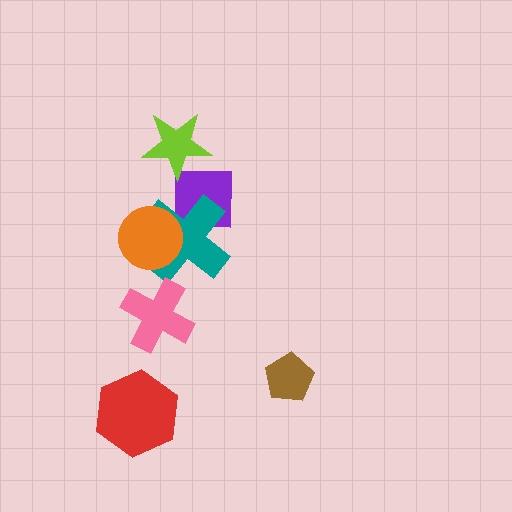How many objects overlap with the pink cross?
0 objects overlap with the pink cross.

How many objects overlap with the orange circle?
1 object overlaps with the orange circle.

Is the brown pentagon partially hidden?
No, no other shape covers it.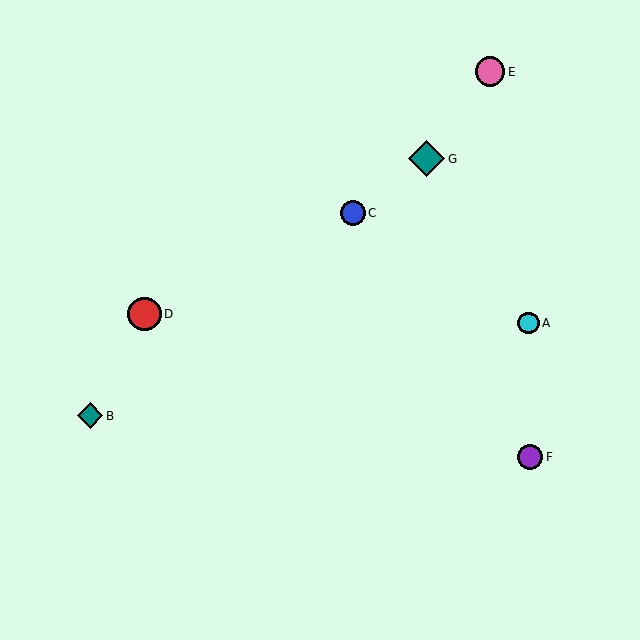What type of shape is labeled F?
Shape F is a purple circle.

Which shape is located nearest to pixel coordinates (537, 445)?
The purple circle (labeled F) at (530, 457) is nearest to that location.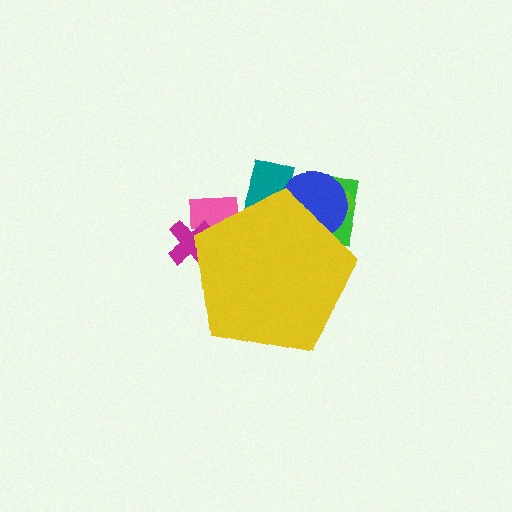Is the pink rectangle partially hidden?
Yes, the pink rectangle is partially hidden behind the yellow pentagon.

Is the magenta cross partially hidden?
Yes, the magenta cross is partially hidden behind the yellow pentagon.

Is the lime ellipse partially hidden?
Yes, the lime ellipse is partially hidden behind the yellow pentagon.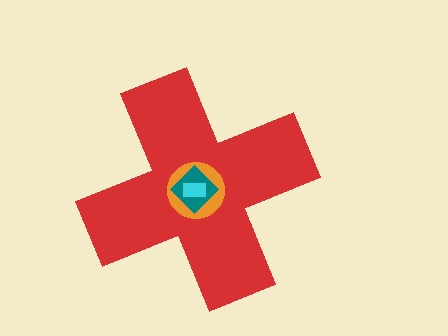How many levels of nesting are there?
4.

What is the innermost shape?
The cyan rectangle.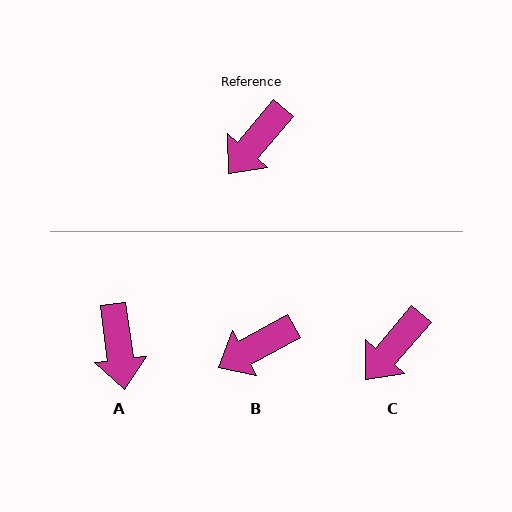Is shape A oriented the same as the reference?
No, it is off by about 48 degrees.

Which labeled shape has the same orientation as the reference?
C.